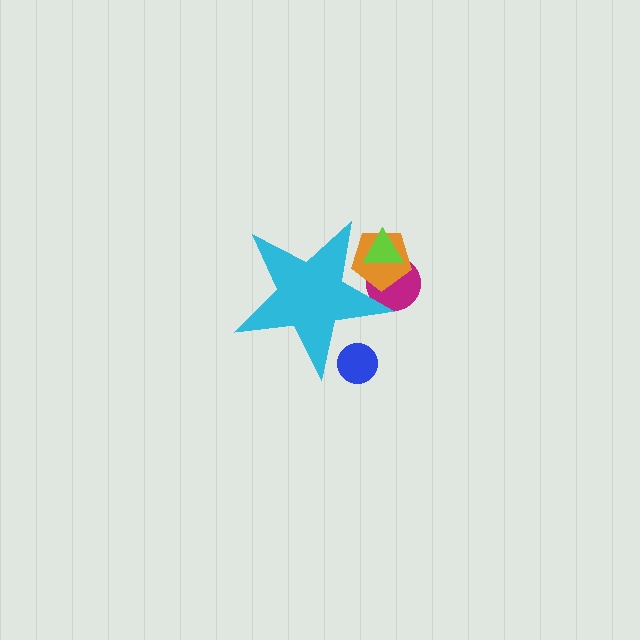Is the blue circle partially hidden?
Yes, the blue circle is partially hidden behind the cyan star.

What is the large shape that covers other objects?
A cyan star.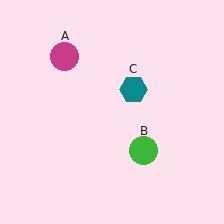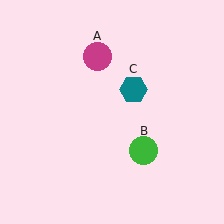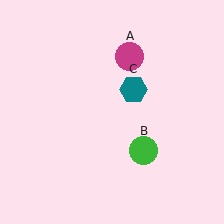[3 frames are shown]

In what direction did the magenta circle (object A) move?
The magenta circle (object A) moved right.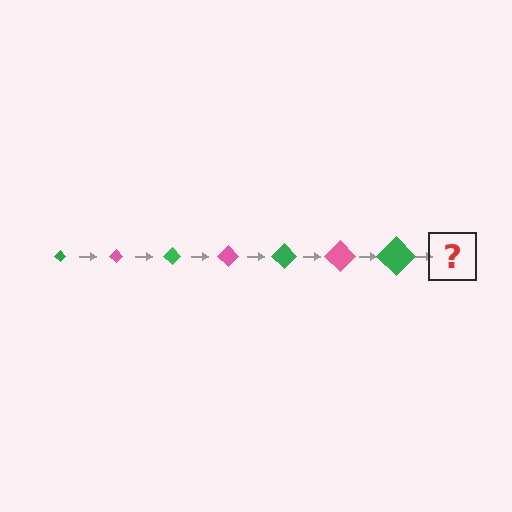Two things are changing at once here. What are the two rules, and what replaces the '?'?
The two rules are that the diamond grows larger each step and the color cycles through green and pink. The '?' should be a pink diamond, larger than the previous one.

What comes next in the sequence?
The next element should be a pink diamond, larger than the previous one.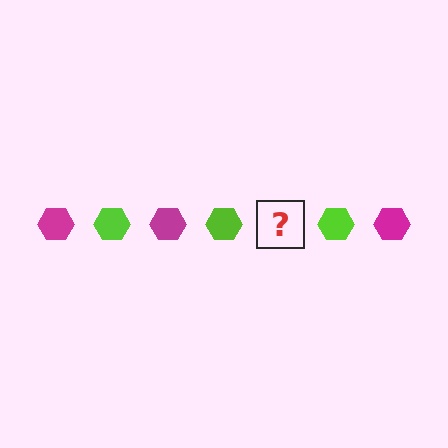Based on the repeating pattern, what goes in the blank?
The blank should be a magenta hexagon.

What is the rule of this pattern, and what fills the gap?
The rule is that the pattern cycles through magenta, lime hexagons. The gap should be filled with a magenta hexagon.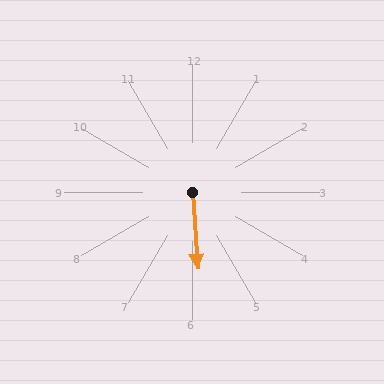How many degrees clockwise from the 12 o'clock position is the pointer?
Approximately 176 degrees.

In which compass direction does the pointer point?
South.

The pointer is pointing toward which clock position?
Roughly 6 o'clock.